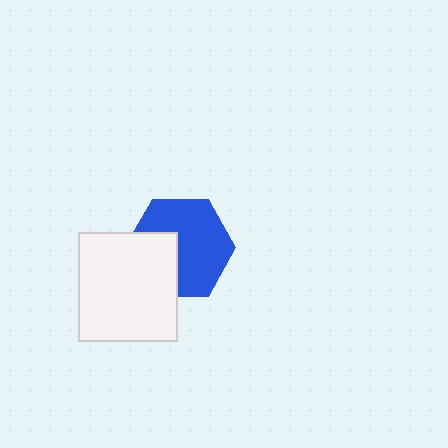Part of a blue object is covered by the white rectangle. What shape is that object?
It is a hexagon.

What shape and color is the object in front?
The object in front is a white rectangle.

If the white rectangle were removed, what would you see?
You would see the complete blue hexagon.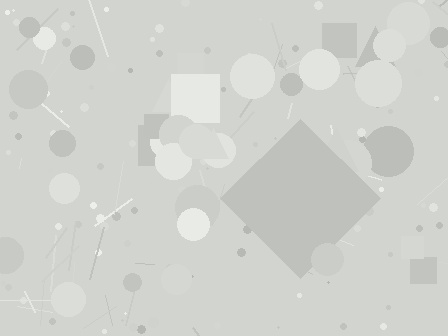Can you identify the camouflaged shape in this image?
The camouflaged shape is a diamond.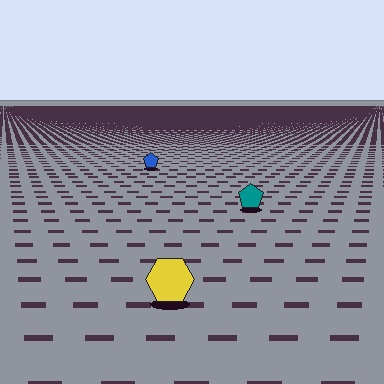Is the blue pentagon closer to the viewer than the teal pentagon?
No. The teal pentagon is closer — you can tell from the texture gradient: the ground texture is coarser near it.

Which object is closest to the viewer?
The yellow hexagon is closest. The texture marks near it are larger and more spread out.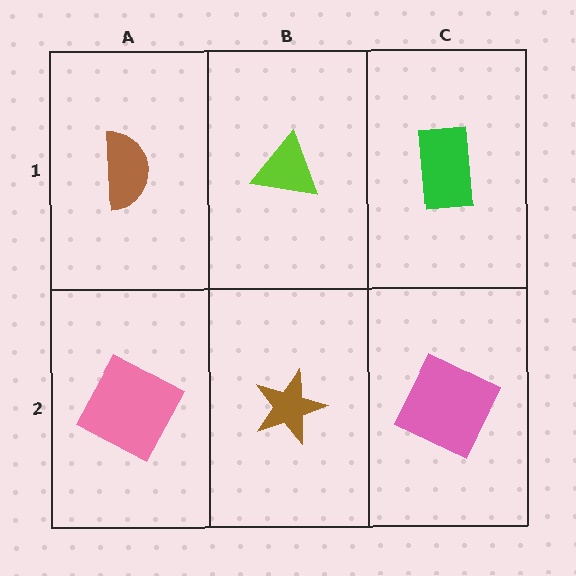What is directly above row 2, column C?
A green rectangle.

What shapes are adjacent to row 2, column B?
A lime triangle (row 1, column B), a pink square (row 2, column A), a pink square (row 2, column C).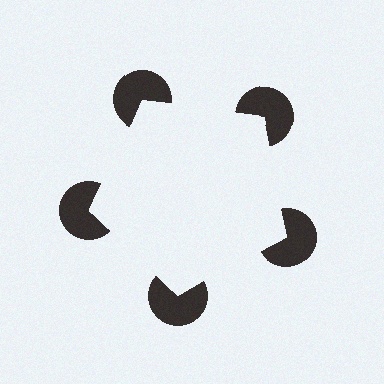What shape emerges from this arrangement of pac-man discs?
An illusory pentagon — its edges are inferred from the aligned wedge cuts in the pac-man discs, not physically drawn.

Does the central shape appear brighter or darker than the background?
It typically appears slightly brighter than the background, even though no actual brightness change is drawn.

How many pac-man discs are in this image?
There are 5 — one at each vertex of the illusory pentagon.